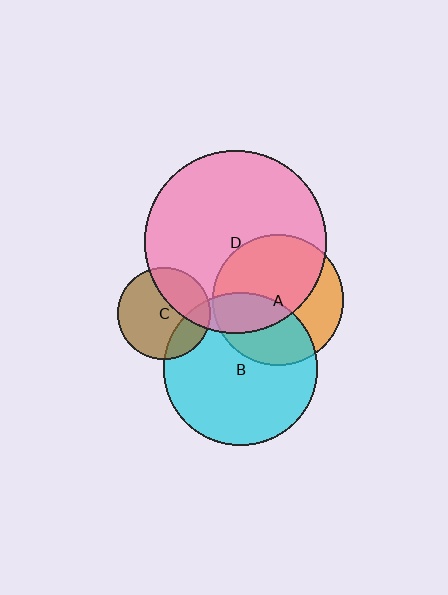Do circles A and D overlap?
Yes.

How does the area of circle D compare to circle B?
Approximately 1.4 times.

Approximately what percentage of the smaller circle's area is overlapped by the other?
Approximately 60%.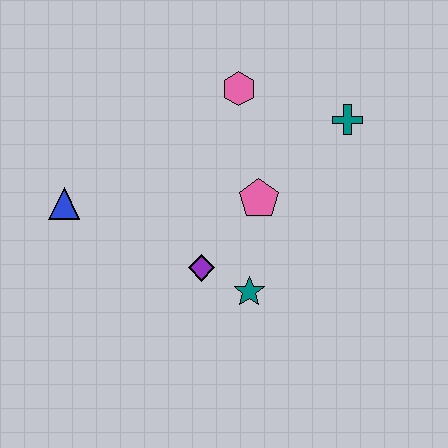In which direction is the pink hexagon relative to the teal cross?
The pink hexagon is to the left of the teal cross.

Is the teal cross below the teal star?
No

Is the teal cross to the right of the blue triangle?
Yes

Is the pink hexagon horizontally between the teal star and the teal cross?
No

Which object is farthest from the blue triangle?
The teal cross is farthest from the blue triangle.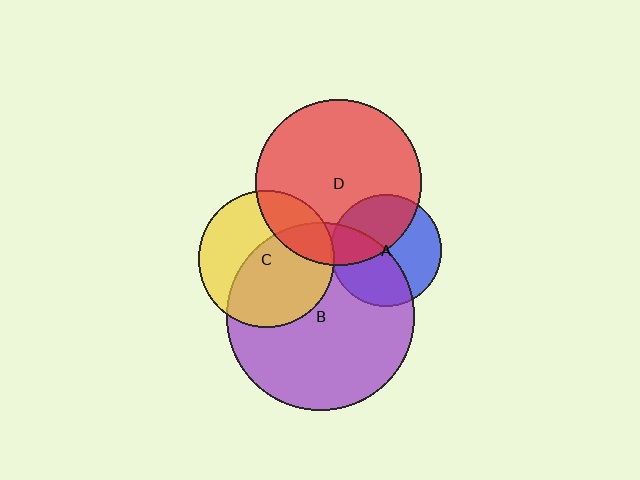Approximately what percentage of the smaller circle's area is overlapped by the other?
Approximately 15%.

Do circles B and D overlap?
Yes.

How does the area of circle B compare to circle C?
Approximately 1.9 times.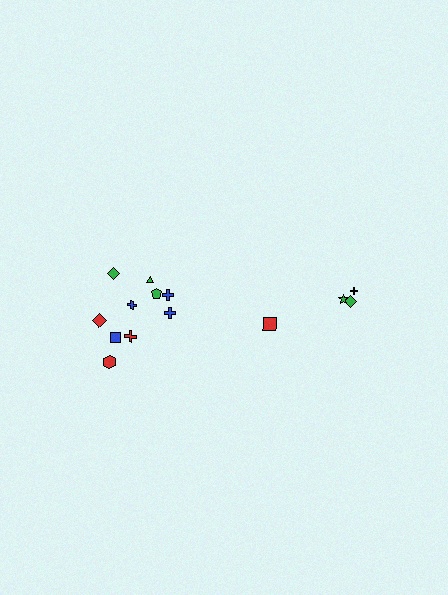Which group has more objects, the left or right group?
The left group.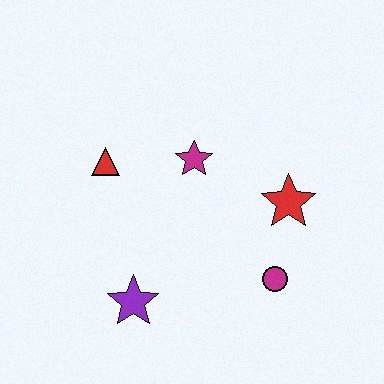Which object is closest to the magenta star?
The red triangle is closest to the magenta star.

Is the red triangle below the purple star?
No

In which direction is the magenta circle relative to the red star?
The magenta circle is below the red star.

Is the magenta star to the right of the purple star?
Yes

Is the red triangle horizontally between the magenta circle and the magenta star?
No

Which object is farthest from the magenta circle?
The red triangle is farthest from the magenta circle.